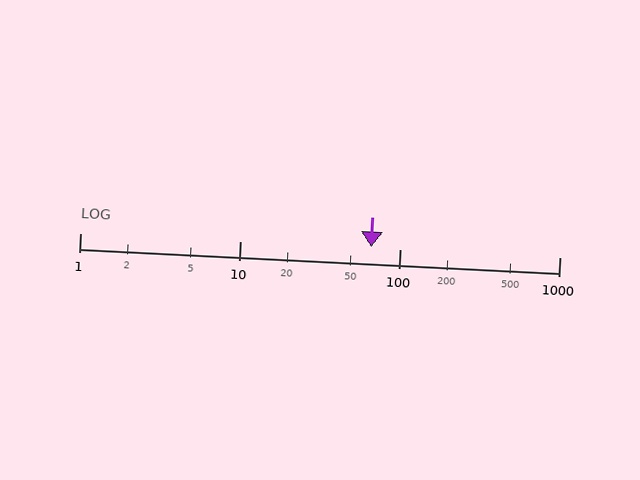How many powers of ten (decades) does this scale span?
The scale spans 3 decades, from 1 to 1000.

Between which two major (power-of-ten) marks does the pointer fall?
The pointer is between 10 and 100.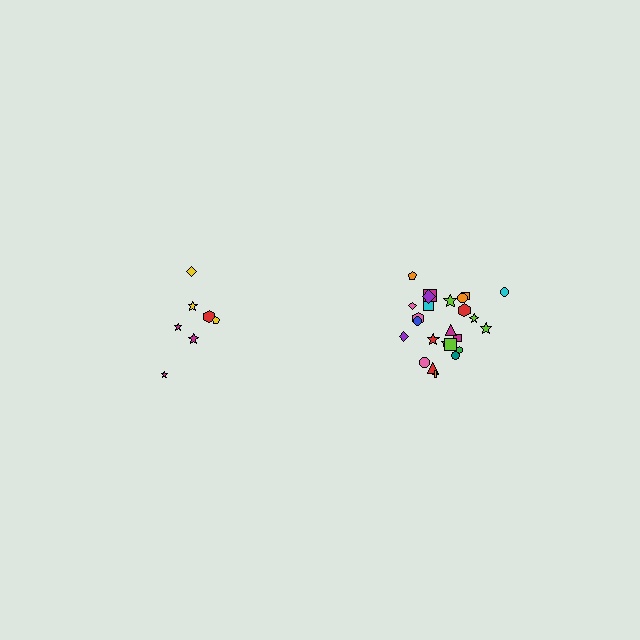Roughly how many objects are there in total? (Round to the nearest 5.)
Roughly 30 objects in total.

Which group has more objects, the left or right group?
The right group.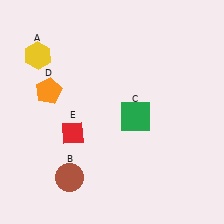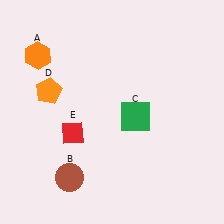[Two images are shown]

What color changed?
The hexagon (A) changed from yellow in Image 1 to orange in Image 2.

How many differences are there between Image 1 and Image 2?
There is 1 difference between the two images.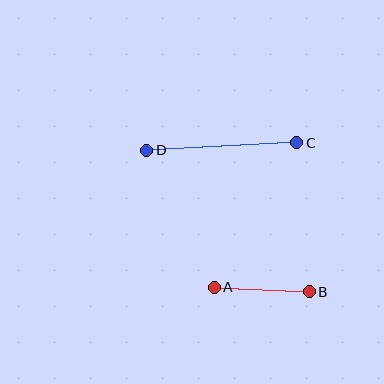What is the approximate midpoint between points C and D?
The midpoint is at approximately (222, 147) pixels.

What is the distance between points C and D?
The distance is approximately 150 pixels.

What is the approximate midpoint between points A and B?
The midpoint is at approximately (262, 289) pixels.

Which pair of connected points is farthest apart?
Points C and D are farthest apart.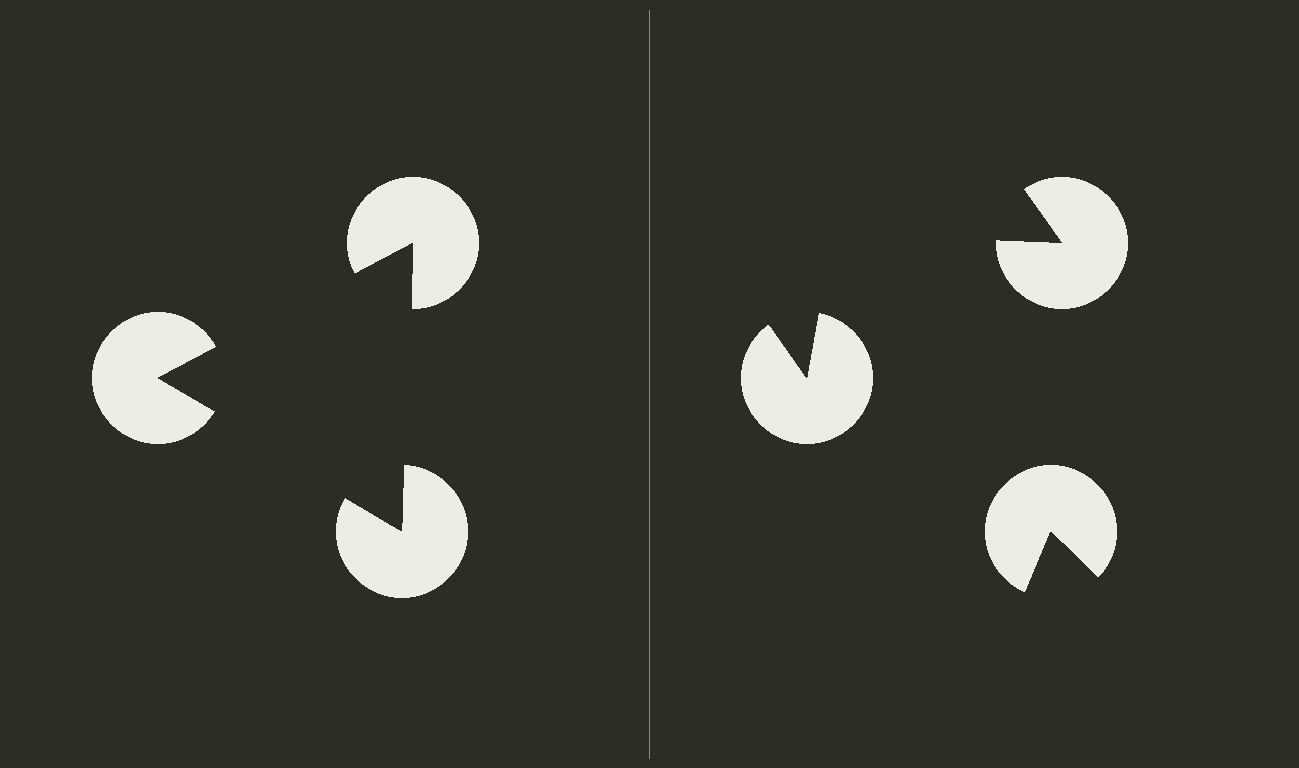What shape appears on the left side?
An illusory triangle.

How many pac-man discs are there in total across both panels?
6 — 3 on each side.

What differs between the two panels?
The pac-man discs are positioned identically on both sides; only the wedge orientations differ. On the left they align to a triangle; on the right they are misaligned.